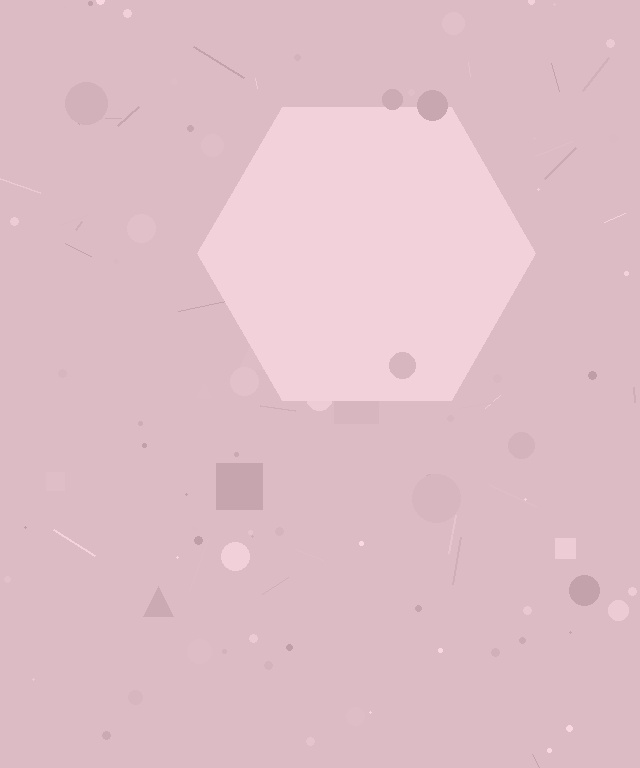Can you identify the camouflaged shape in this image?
The camouflaged shape is a hexagon.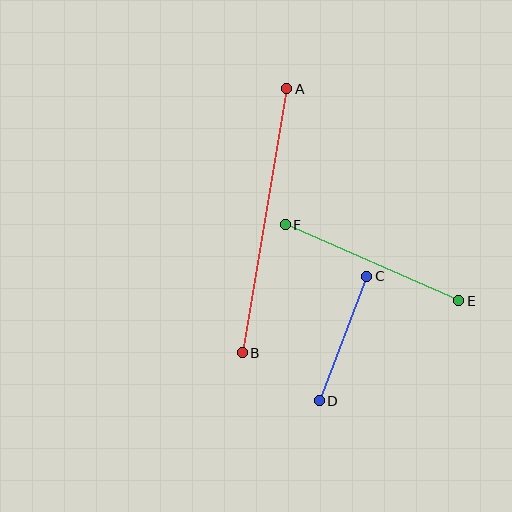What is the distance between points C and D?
The distance is approximately 133 pixels.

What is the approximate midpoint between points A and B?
The midpoint is at approximately (264, 221) pixels.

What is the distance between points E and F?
The distance is approximately 189 pixels.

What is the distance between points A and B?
The distance is approximately 268 pixels.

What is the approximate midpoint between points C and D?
The midpoint is at approximately (343, 338) pixels.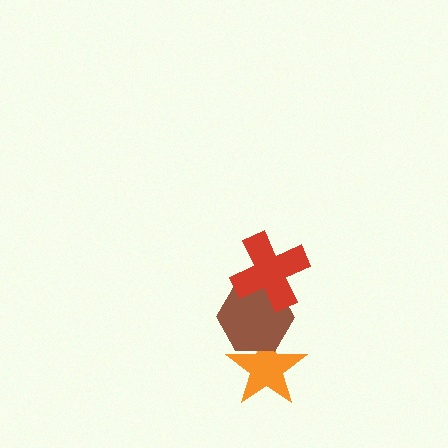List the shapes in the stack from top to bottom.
From top to bottom: the red cross, the brown hexagon, the orange star.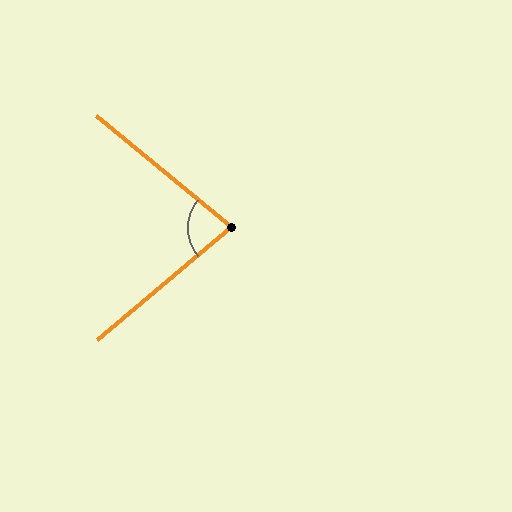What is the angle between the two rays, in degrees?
Approximately 79 degrees.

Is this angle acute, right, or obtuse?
It is acute.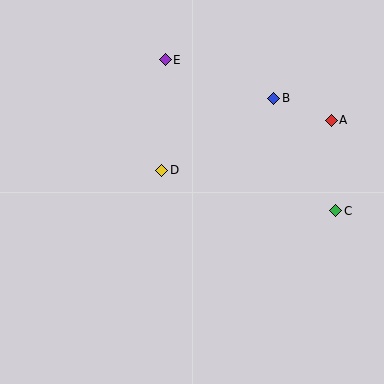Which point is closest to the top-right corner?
Point A is closest to the top-right corner.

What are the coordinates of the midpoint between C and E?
The midpoint between C and E is at (250, 135).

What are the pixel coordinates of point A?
Point A is at (331, 120).